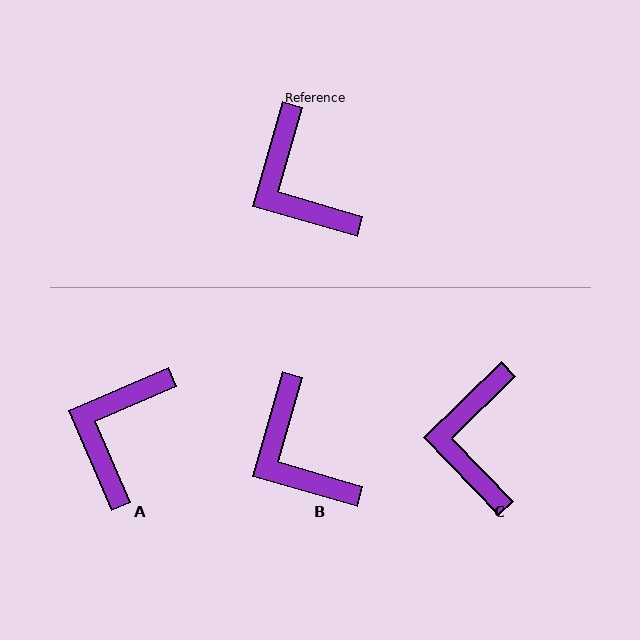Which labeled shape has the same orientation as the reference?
B.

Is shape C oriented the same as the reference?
No, it is off by about 30 degrees.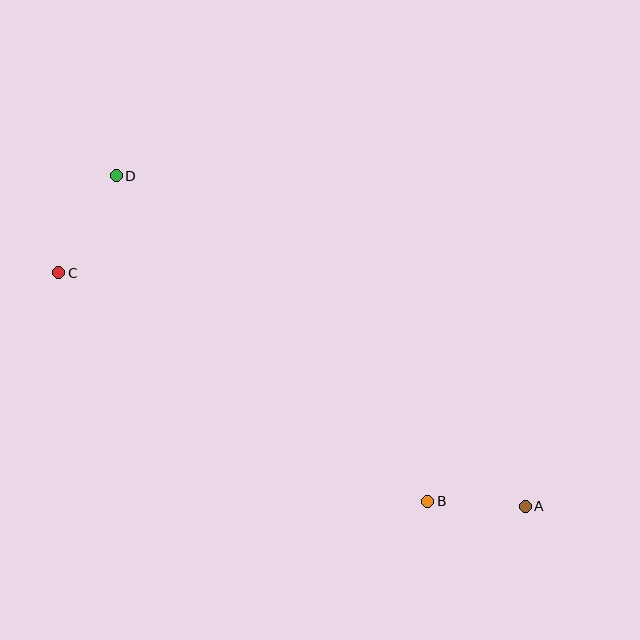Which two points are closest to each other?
Points A and B are closest to each other.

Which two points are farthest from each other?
Points A and D are farthest from each other.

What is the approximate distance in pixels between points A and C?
The distance between A and C is approximately 522 pixels.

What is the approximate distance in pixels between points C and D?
The distance between C and D is approximately 113 pixels.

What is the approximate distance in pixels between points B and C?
The distance between B and C is approximately 434 pixels.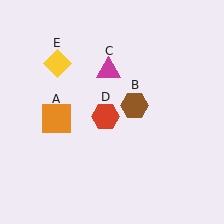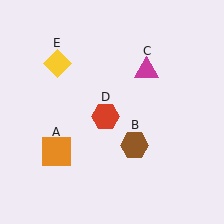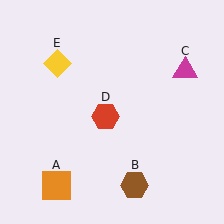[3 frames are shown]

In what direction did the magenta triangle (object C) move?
The magenta triangle (object C) moved right.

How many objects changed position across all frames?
3 objects changed position: orange square (object A), brown hexagon (object B), magenta triangle (object C).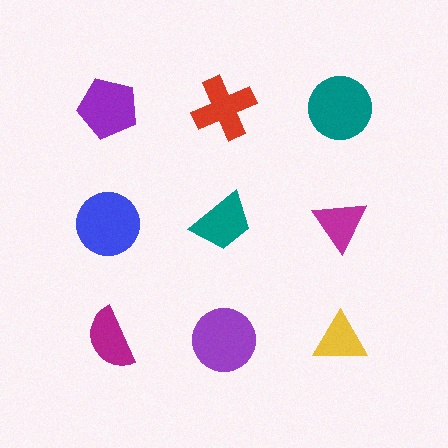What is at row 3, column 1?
A magenta semicircle.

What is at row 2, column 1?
A blue circle.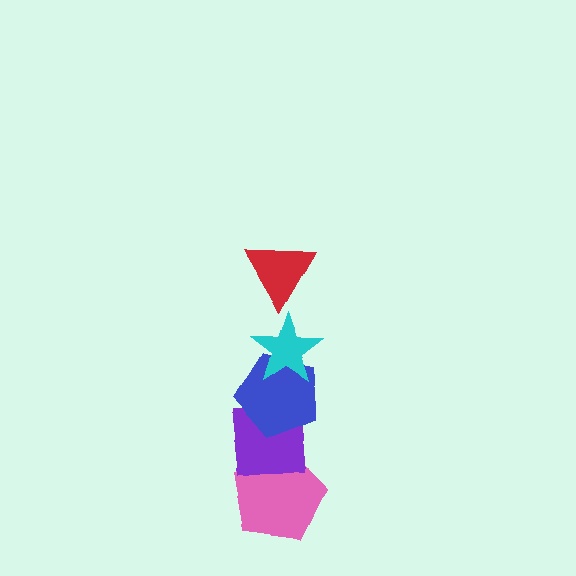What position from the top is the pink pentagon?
The pink pentagon is 5th from the top.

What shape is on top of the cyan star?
The red triangle is on top of the cyan star.